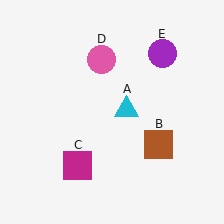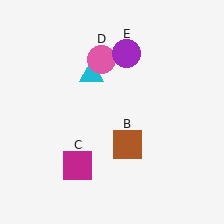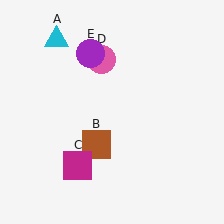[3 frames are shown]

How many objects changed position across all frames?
3 objects changed position: cyan triangle (object A), brown square (object B), purple circle (object E).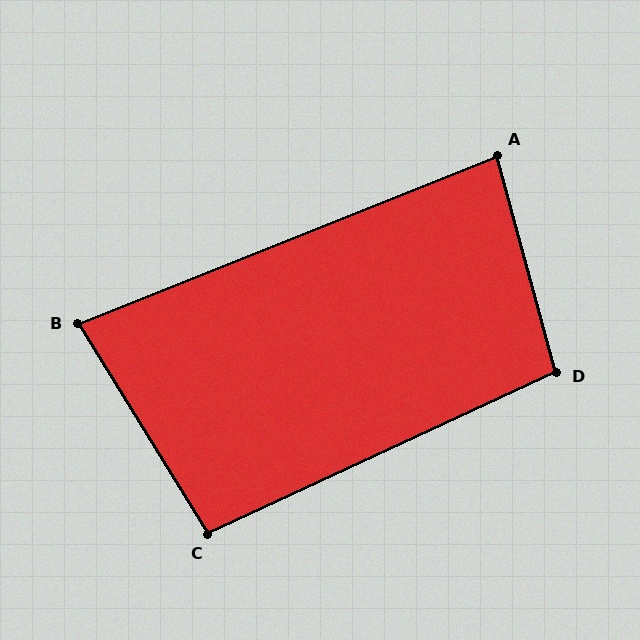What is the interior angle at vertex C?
Approximately 97 degrees (obtuse).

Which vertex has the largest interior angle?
D, at approximately 100 degrees.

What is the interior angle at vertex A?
Approximately 83 degrees (acute).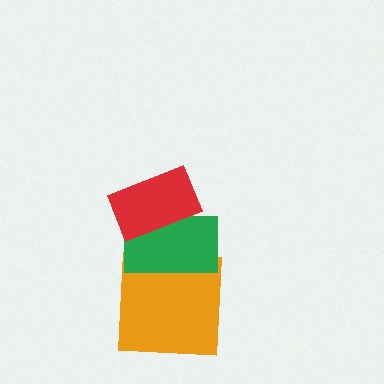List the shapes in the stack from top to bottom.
From top to bottom: the red rectangle, the green rectangle, the orange square.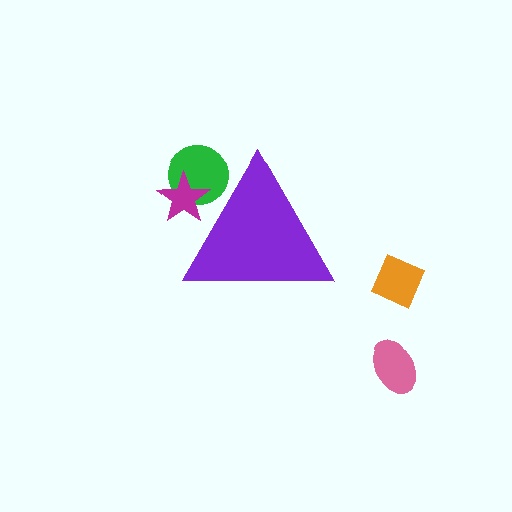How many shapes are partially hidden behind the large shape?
2 shapes are partially hidden.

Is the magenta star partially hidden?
Yes, the magenta star is partially hidden behind the purple triangle.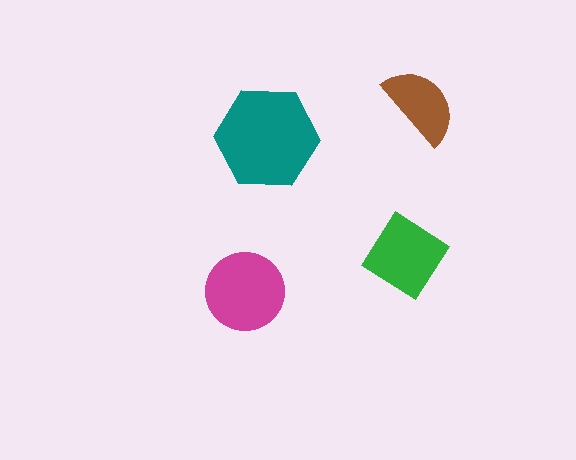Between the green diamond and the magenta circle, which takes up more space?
The magenta circle.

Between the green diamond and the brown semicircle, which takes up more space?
The green diamond.